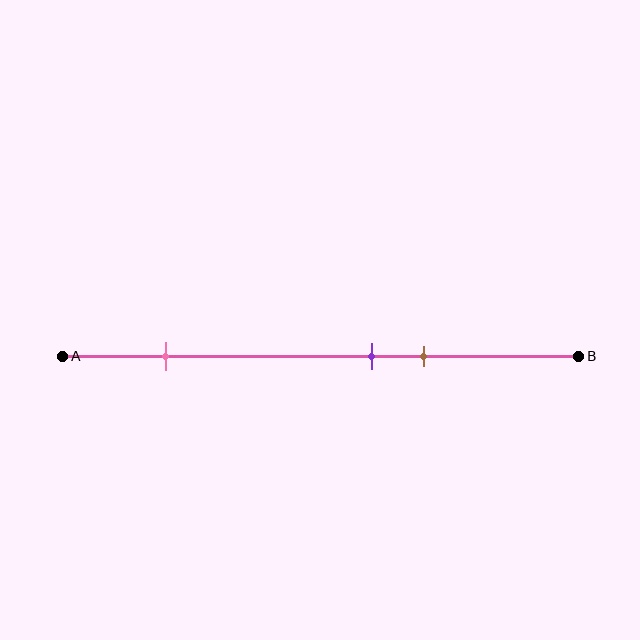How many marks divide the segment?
There are 3 marks dividing the segment.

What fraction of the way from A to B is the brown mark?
The brown mark is approximately 70% (0.7) of the way from A to B.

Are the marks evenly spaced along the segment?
No, the marks are not evenly spaced.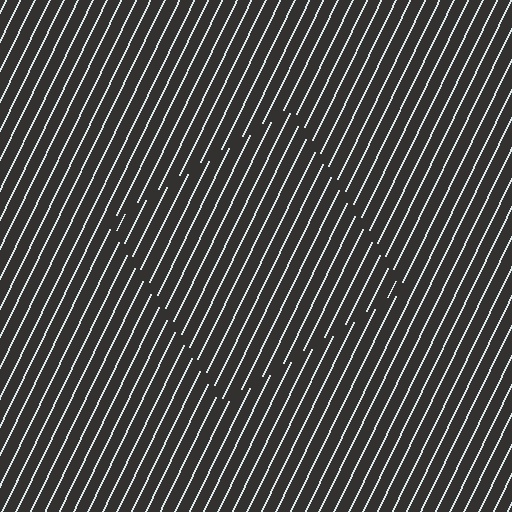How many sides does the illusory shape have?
4 sides — the line-ends trace a square.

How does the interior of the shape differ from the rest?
The interior of the shape contains the same grating, shifted by half a period — the contour is defined by the phase discontinuity where line-ends from the inner and outer gratings abut.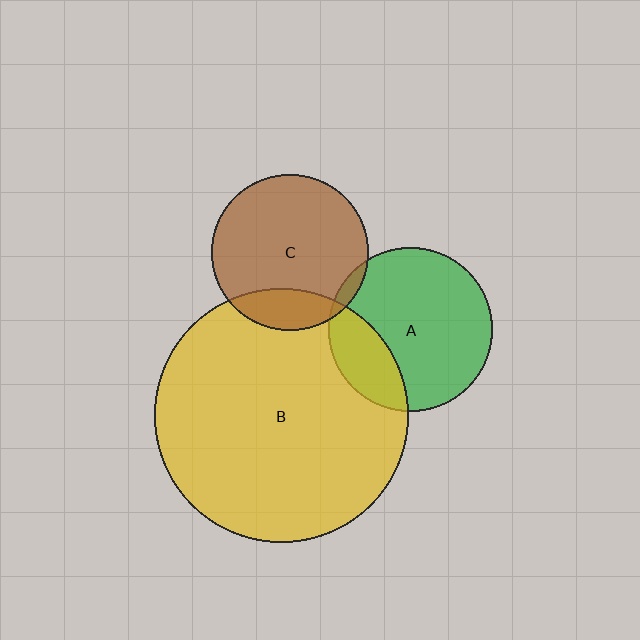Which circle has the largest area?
Circle B (yellow).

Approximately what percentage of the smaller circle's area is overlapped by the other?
Approximately 25%.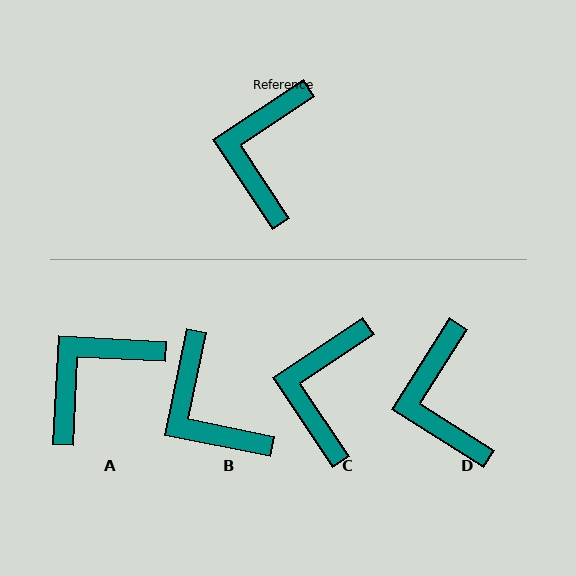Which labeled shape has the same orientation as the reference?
C.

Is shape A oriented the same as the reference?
No, it is off by about 36 degrees.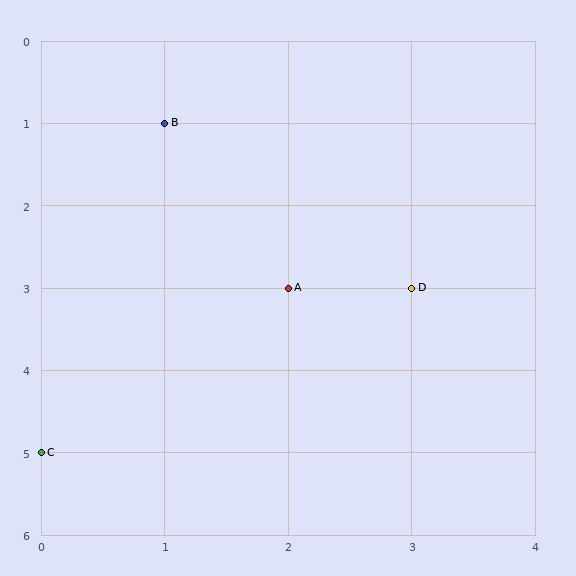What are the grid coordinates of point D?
Point D is at grid coordinates (3, 3).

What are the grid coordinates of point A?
Point A is at grid coordinates (2, 3).